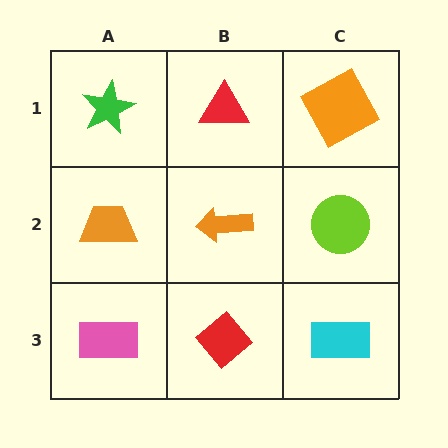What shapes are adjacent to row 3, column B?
An orange arrow (row 2, column B), a pink rectangle (row 3, column A), a cyan rectangle (row 3, column C).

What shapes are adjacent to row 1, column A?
An orange trapezoid (row 2, column A), a red triangle (row 1, column B).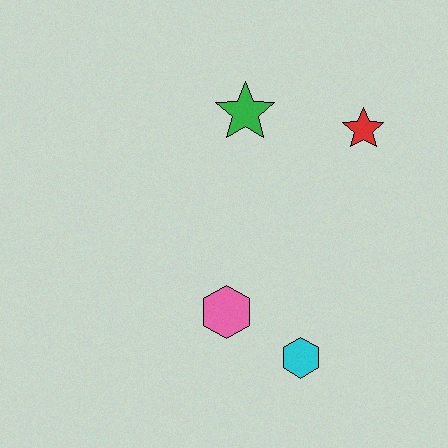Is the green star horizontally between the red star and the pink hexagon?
Yes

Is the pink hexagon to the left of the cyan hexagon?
Yes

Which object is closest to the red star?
The green star is closest to the red star.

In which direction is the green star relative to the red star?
The green star is to the left of the red star.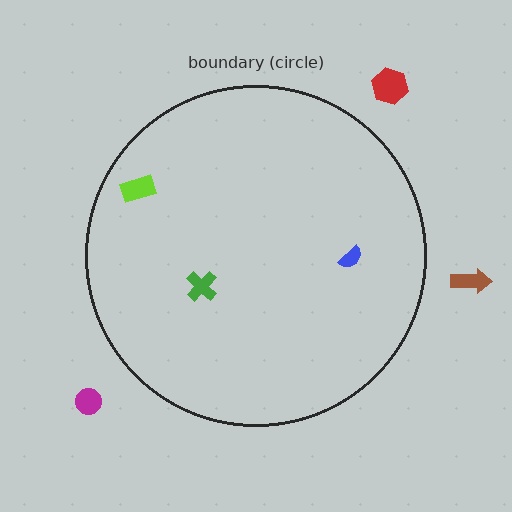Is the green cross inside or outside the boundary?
Inside.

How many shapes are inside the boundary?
3 inside, 3 outside.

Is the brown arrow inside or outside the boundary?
Outside.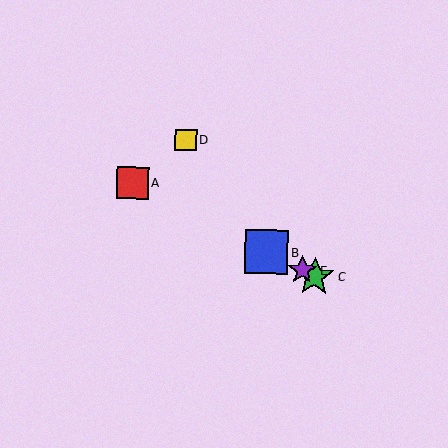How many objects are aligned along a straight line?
4 objects (A, B, C, E) are aligned along a straight line.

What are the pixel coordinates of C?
Object C is at (315, 277).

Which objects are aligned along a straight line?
Objects A, B, C, E are aligned along a straight line.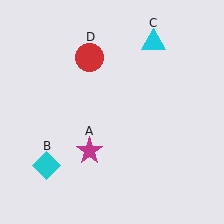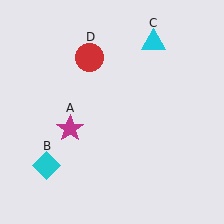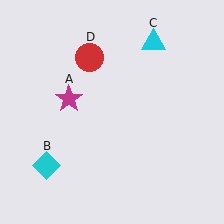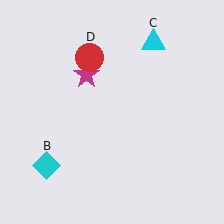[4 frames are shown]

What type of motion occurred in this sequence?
The magenta star (object A) rotated clockwise around the center of the scene.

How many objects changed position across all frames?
1 object changed position: magenta star (object A).